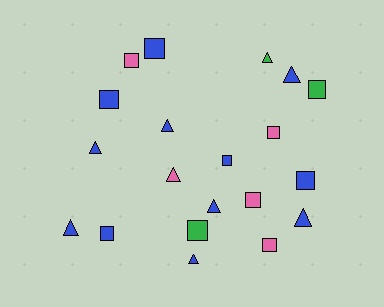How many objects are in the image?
There are 20 objects.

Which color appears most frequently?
Blue, with 12 objects.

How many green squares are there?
There are 2 green squares.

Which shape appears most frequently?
Square, with 11 objects.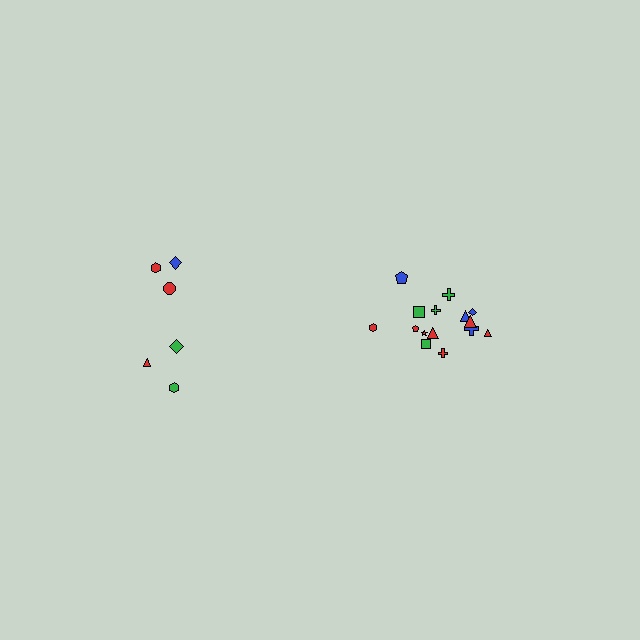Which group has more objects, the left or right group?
The right group.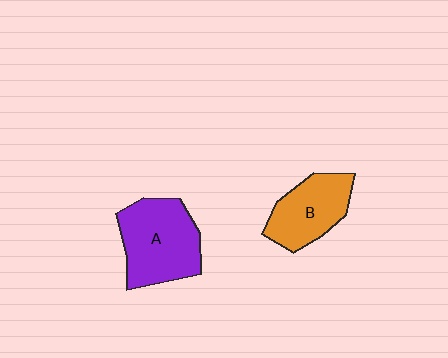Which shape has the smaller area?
Shape B (orange).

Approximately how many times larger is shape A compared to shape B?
Approximately 1.3 times.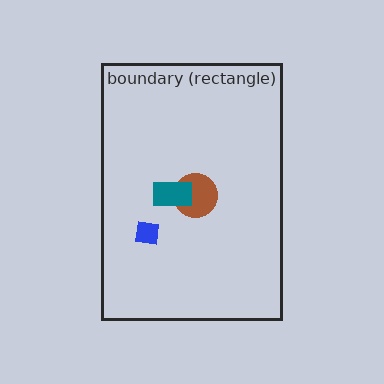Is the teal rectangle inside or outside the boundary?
Inside.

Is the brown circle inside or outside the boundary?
Inside.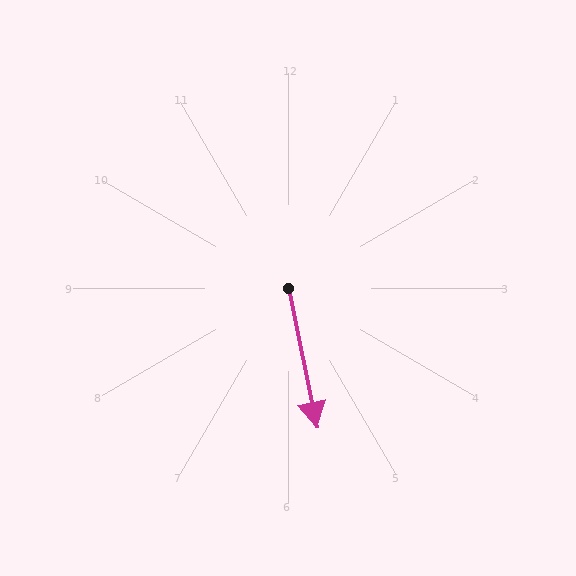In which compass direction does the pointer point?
South.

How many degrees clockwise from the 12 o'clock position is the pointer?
Approximately 169 degrees.